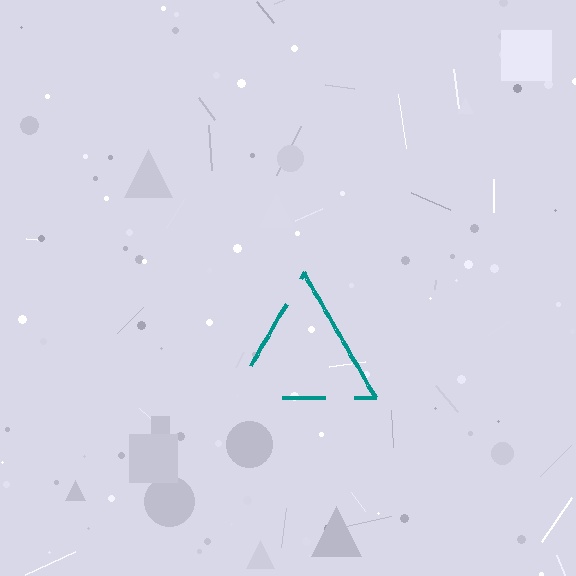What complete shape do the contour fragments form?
The contour fragments form a triangle.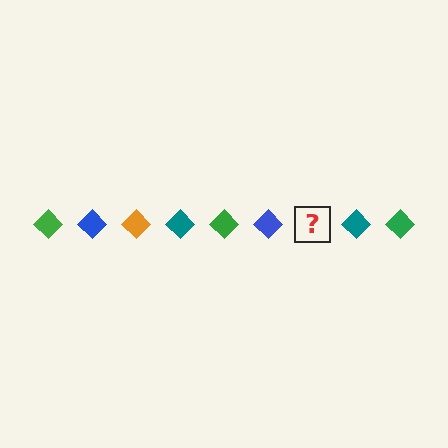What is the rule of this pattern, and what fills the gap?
The rule is that the pattern cycles through green, blue, orange, teal diamonds. The gap should be filled with an orange diamond.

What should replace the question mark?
The question mark should be replaced with an orange diamond.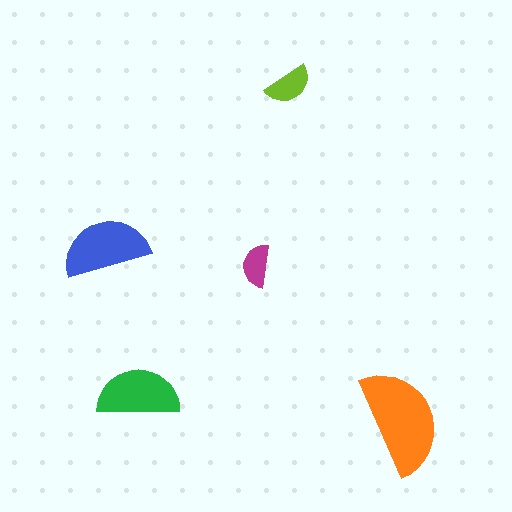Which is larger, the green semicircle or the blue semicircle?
The blue one.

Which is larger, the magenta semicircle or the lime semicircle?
The lime one.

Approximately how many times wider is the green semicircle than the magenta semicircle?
About 2 times wider.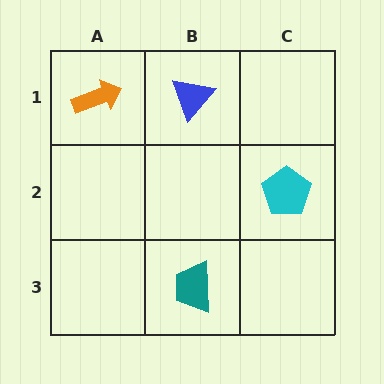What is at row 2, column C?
A cyan pentagon.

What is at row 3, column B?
A teal trapezoid.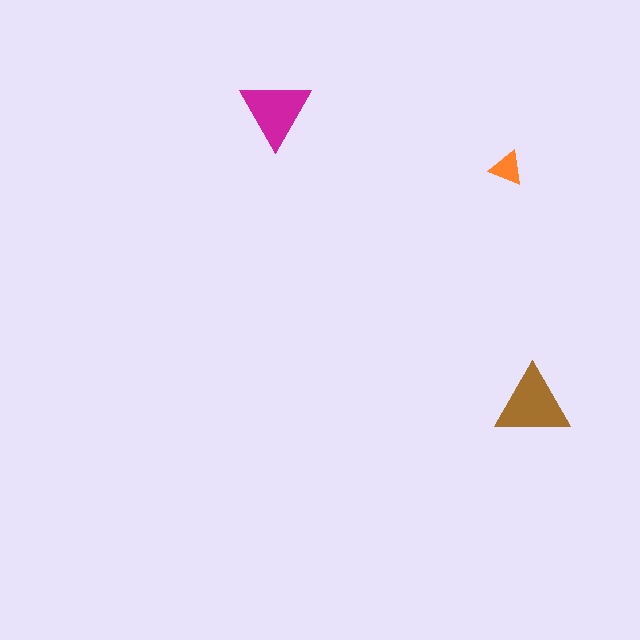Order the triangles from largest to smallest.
the brown one, the magenta one, the orange one.